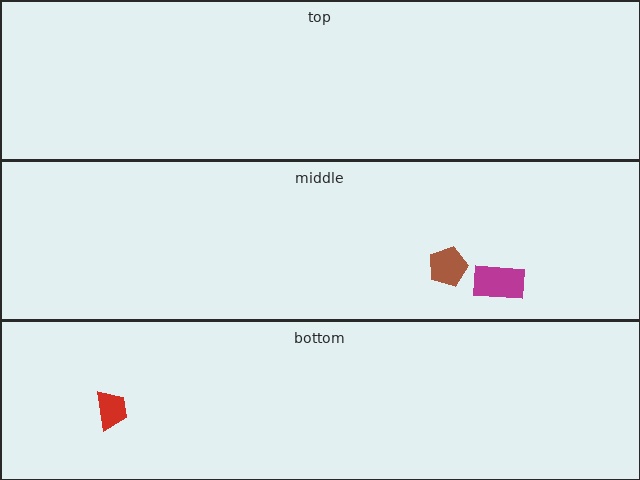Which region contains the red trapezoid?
The bottom region.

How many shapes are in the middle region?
2.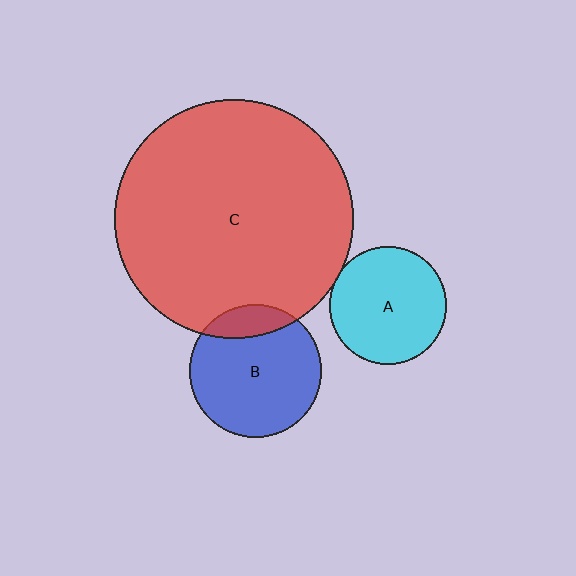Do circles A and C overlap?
Yes.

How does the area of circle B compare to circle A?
Approximately 1.3 times.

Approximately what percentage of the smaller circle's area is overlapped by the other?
Approximately 5%.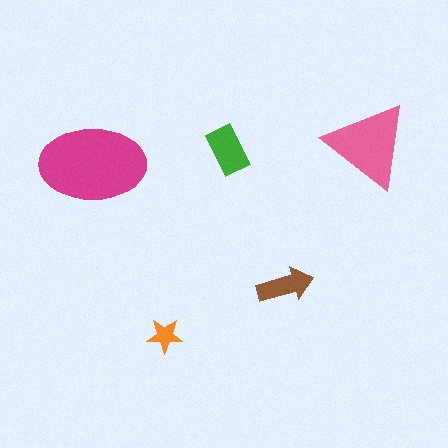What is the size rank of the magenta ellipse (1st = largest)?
1st.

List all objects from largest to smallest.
The magenta ellipse, the pink triangle, the green rectangle, the brown arrow, the orange star.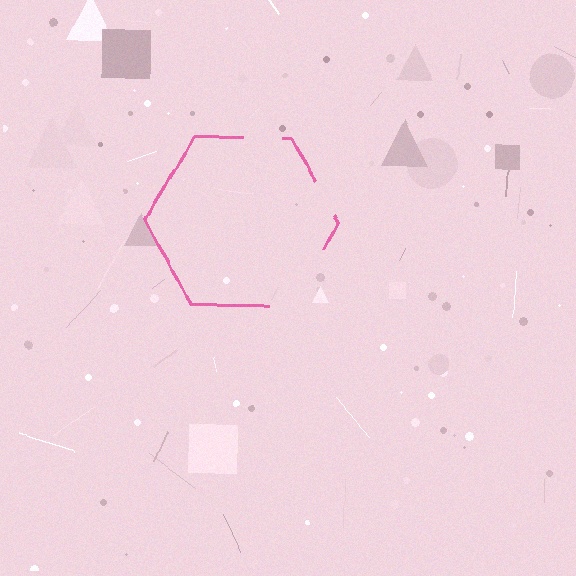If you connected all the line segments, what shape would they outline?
They would outline a hexagon.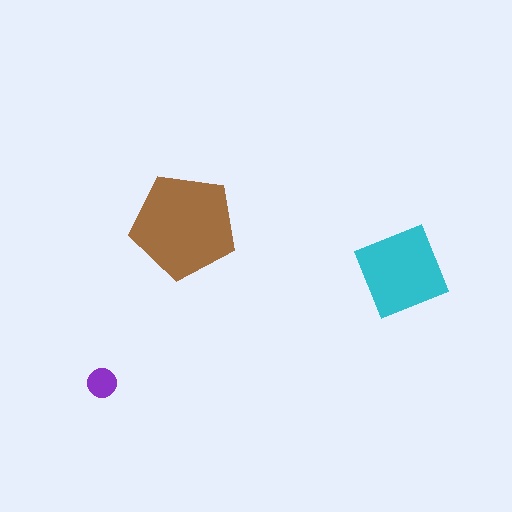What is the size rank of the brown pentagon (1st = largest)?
1st.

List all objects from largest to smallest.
The brown pentagon, the cyan square, the purple circle.